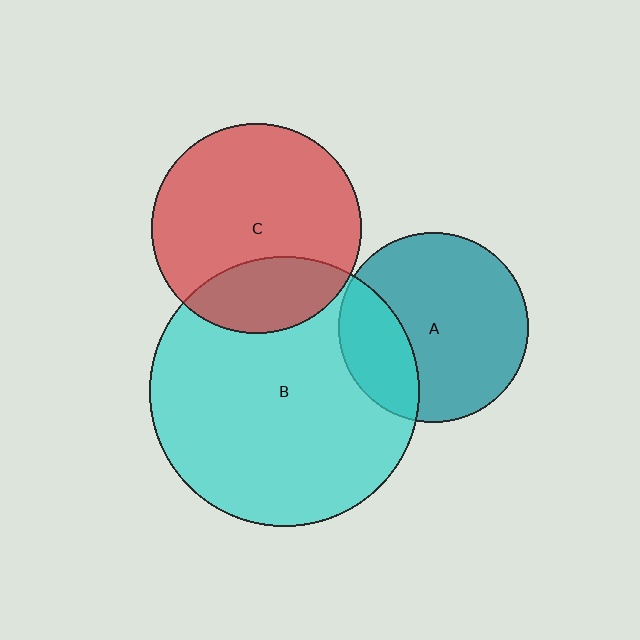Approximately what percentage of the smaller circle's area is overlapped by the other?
Approximately 25%.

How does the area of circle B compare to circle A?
Approximately 2.0 times.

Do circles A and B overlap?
Yes.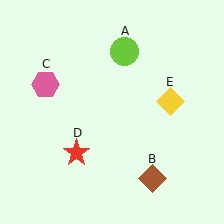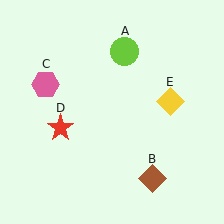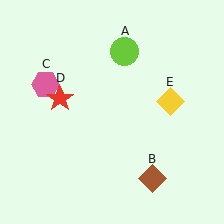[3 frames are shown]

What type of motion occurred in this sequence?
The red star (object D) rotated clockwise around the center of the scene.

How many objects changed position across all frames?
1 object changed position: red star (object D).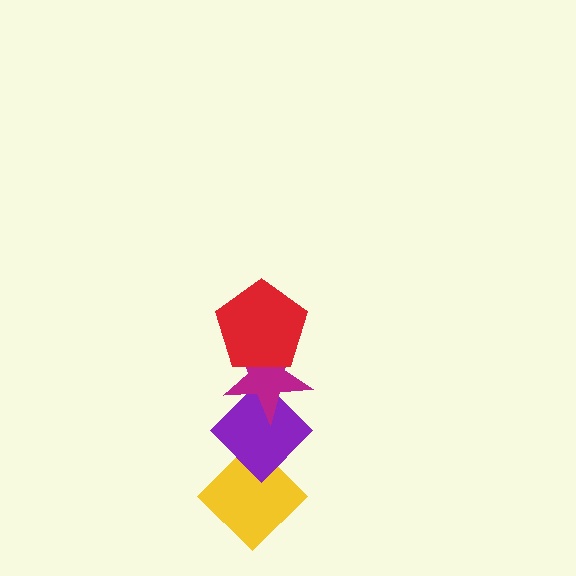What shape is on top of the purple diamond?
The magenta star is on top of the purple diamond.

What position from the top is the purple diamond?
The purple diamond is 3rd from the top.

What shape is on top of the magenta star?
The red pentagon is on top of the magenta star.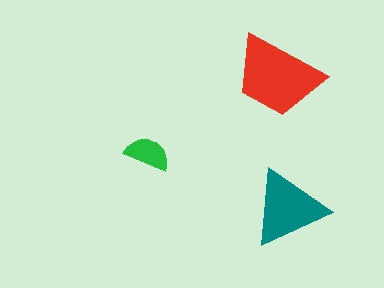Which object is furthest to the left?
The green semicircle is leftmost.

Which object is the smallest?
The green semicircle.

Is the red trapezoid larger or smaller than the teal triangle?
Larger.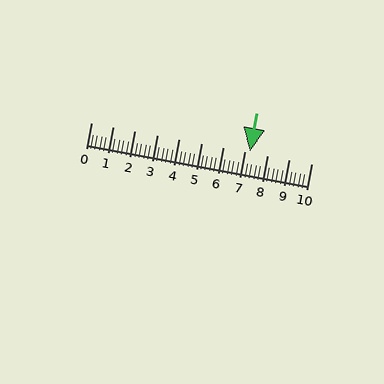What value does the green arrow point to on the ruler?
The green arrow points to approximately 7.2.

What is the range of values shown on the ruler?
The ruler shows values from 0 to 10.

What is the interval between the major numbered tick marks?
The major tick marks are spaced 1 units apart.